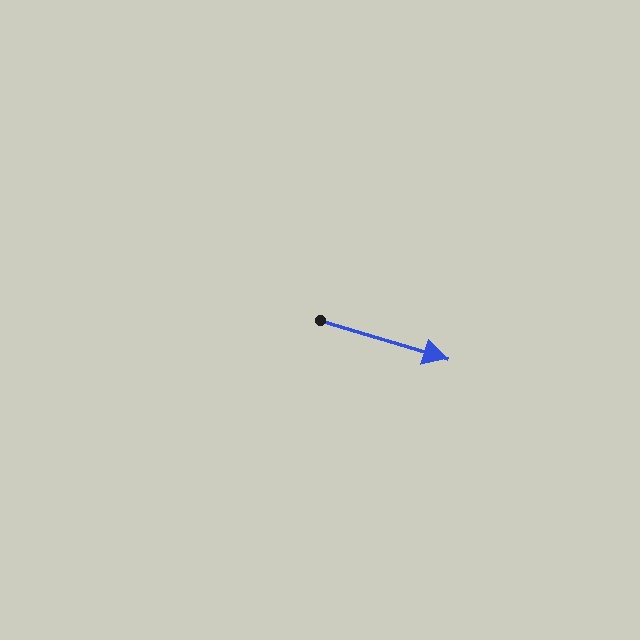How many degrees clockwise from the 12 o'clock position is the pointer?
Approximately 107 degrees.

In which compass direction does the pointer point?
East.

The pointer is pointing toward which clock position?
Roughly 4 o'clock.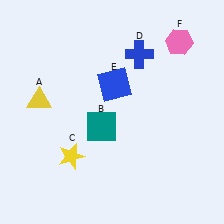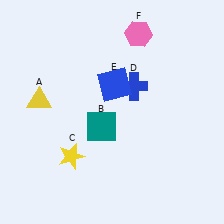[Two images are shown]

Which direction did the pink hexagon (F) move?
The pink hexagon (F) moved left.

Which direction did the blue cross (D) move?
The blue cross (D) moved down.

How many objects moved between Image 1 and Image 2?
2 objects moved between the two images.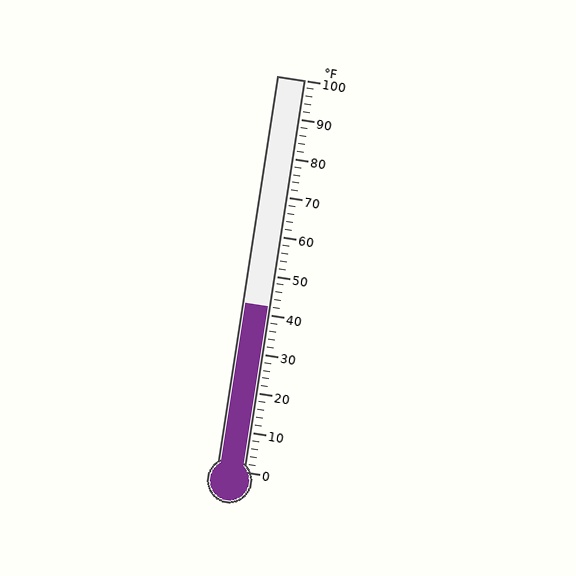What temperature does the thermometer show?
The thermometer shows approximately 42°F.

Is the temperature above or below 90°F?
The temperature is below 90°F.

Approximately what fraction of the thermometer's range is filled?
The thermometer is filled to approximately 40% of its range.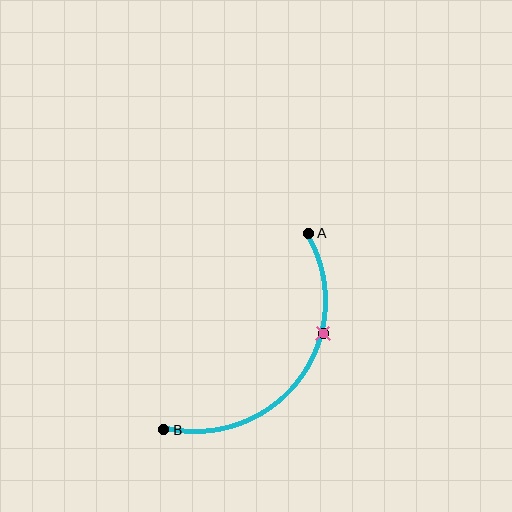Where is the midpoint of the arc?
The arc midpoint is the point on the curve farthest from the straight line joining A and B. It sits below and to the right of that line.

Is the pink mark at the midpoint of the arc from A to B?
No. The pink mark lies on the arc but is closer to endpoint A. The arc midpoint would be at the point on the curve equidistant along the arc from both A and B.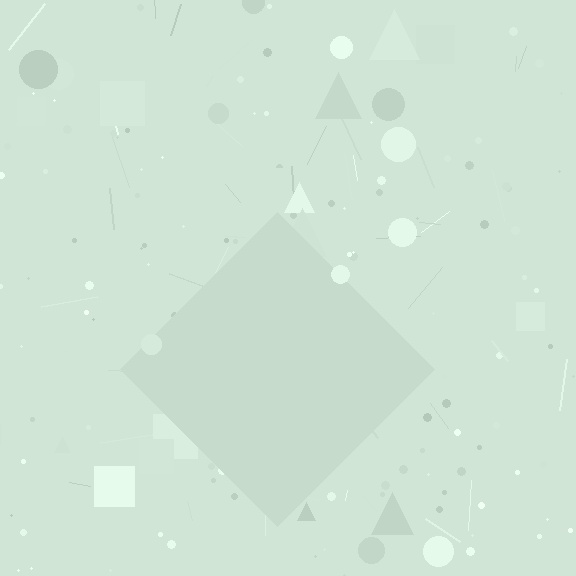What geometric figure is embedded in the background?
A diamond is embedded in the background.